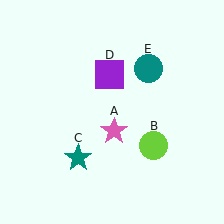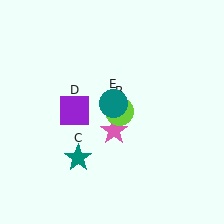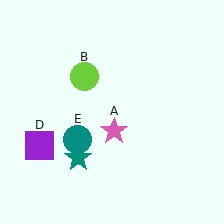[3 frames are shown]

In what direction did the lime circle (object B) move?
The lime circle (object B) moved up and to the left.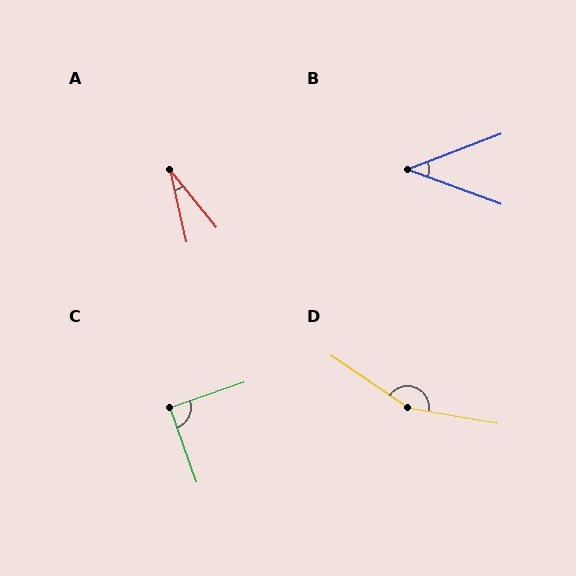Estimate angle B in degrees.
Approximately 41 degrees.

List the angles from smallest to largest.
A (26°), B (41°), C (90°), D (155°).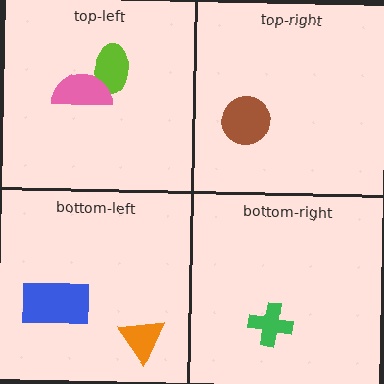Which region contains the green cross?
The bottom-right region.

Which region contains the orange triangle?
The bottom-left region.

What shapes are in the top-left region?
The lime ellipse, the pink semicircle.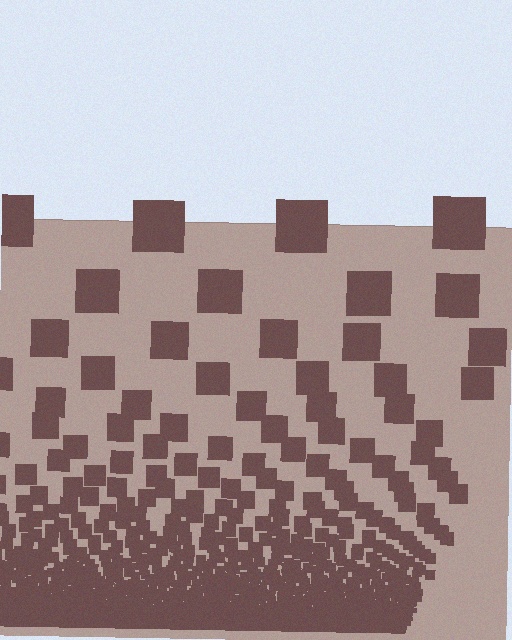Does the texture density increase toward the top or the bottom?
Density increases toward the bottom.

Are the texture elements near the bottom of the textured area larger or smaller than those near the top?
Smaller. The gradient is inverted — elements near the bottom are smaller and denser.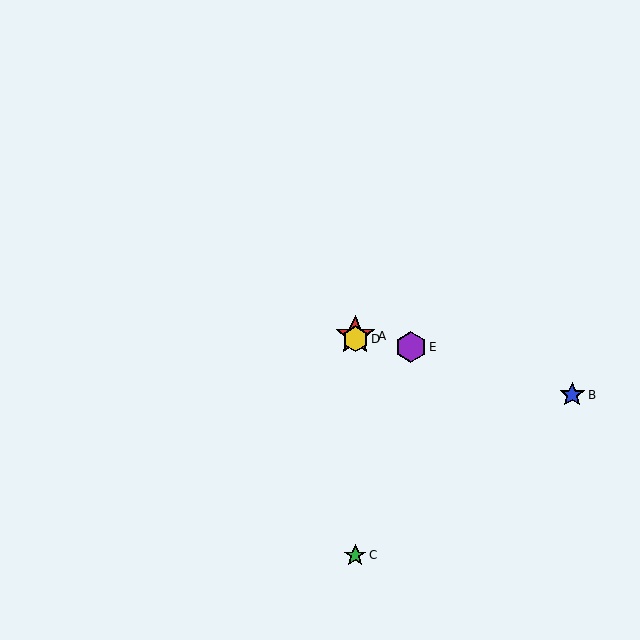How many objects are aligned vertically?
3 objects (A, C, D) are aligned vertically.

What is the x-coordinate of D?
Object D is at x≈355.